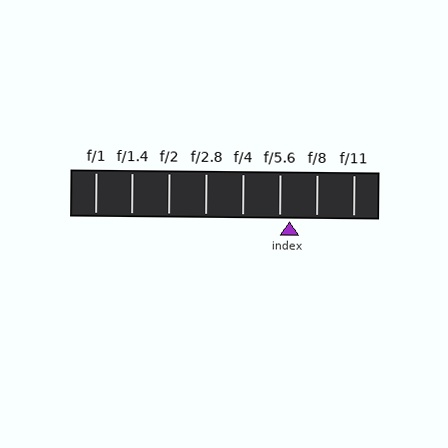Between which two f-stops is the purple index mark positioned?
The index mark is between f/5.6 and f/8.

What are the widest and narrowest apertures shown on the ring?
The widest aperture shown is f/1 and the narrowest is f/11.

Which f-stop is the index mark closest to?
The index mark is closest to f/5.6.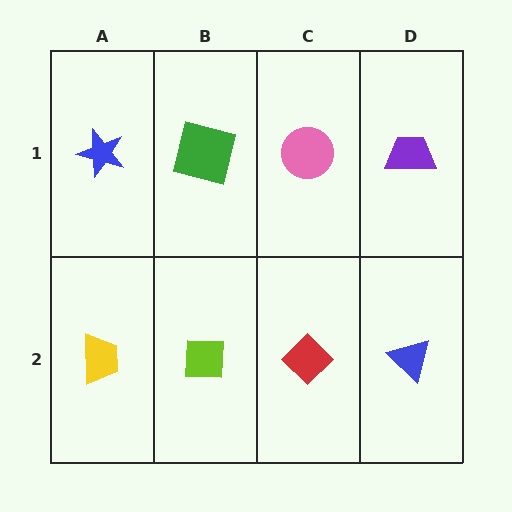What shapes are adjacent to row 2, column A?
A blue star (row 1, column A), a lime square (row 2, column B).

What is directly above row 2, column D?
A purple trapezoid.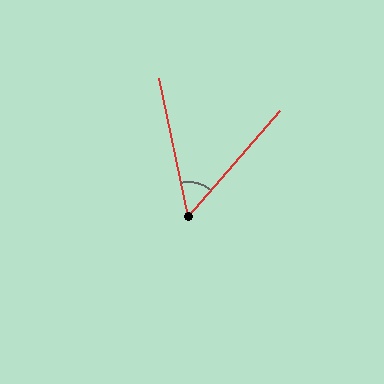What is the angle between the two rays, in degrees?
Approximately 53 degrees.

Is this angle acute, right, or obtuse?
It is acute.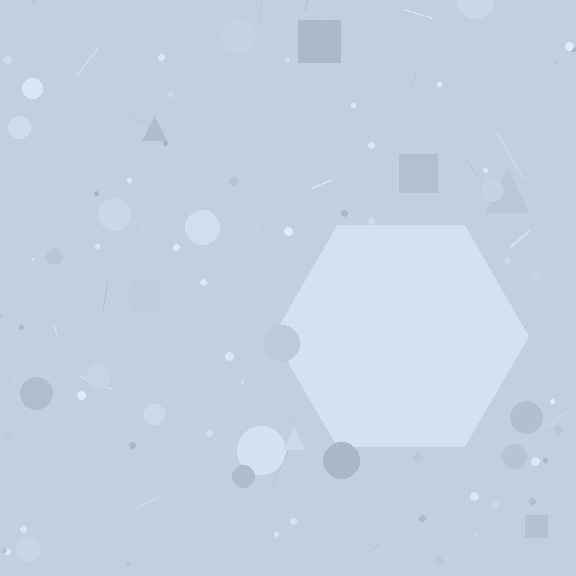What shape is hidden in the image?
A hexagon is hidden in the image.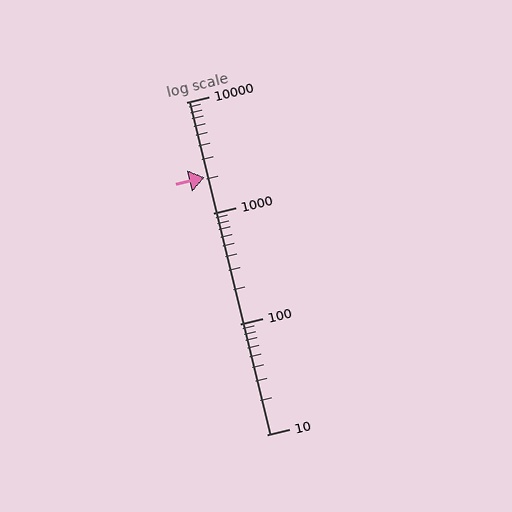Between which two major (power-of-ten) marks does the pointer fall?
The pointer is between 1000 and 10000.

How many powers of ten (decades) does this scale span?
The scale spans 3 decades, from 10 to 10000.